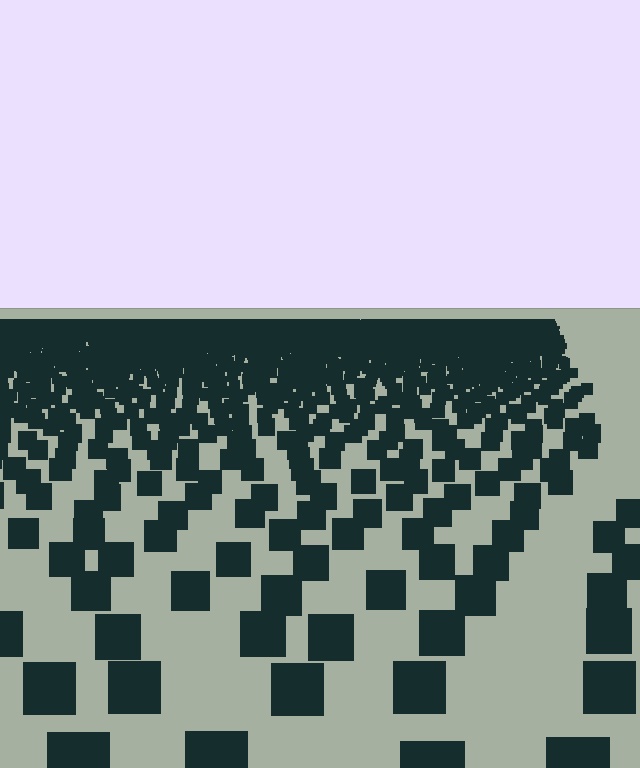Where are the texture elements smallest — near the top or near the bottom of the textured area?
Near the top.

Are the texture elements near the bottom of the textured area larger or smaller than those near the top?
Larger. Near the bottom, elements are closer to the viewer and appear at a bigger on-screen size.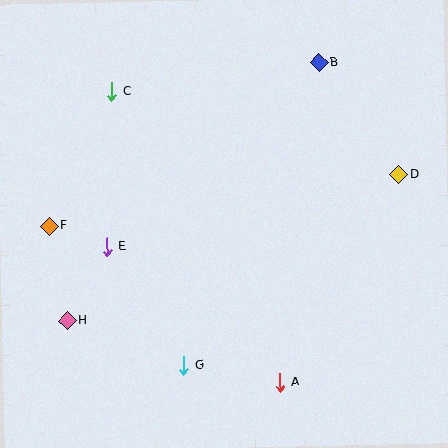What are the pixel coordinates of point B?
Point B is at (319, 62).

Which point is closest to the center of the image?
Point E at (107, 247) is closest to the center.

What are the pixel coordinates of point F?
Point F is at (49, 226).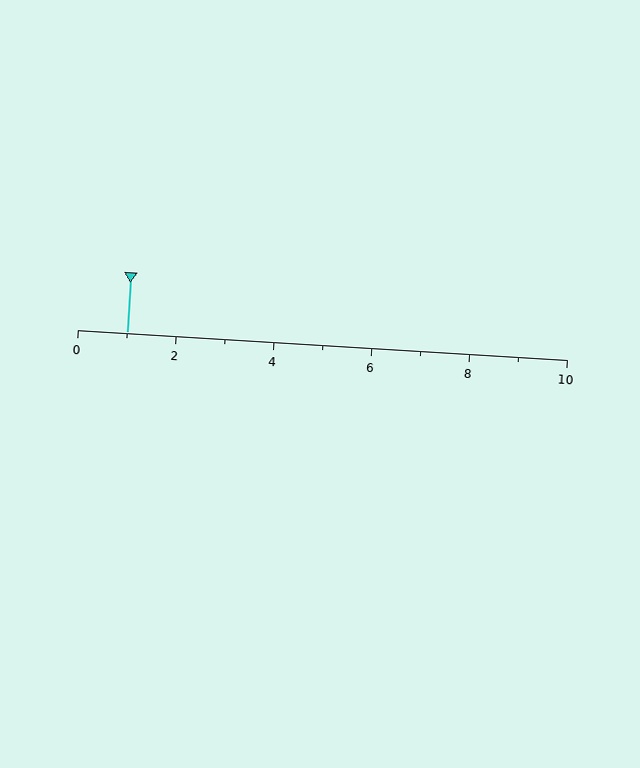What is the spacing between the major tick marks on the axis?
The major ticks are spaced 2 apart.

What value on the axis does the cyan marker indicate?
The marker indicates approximately 1.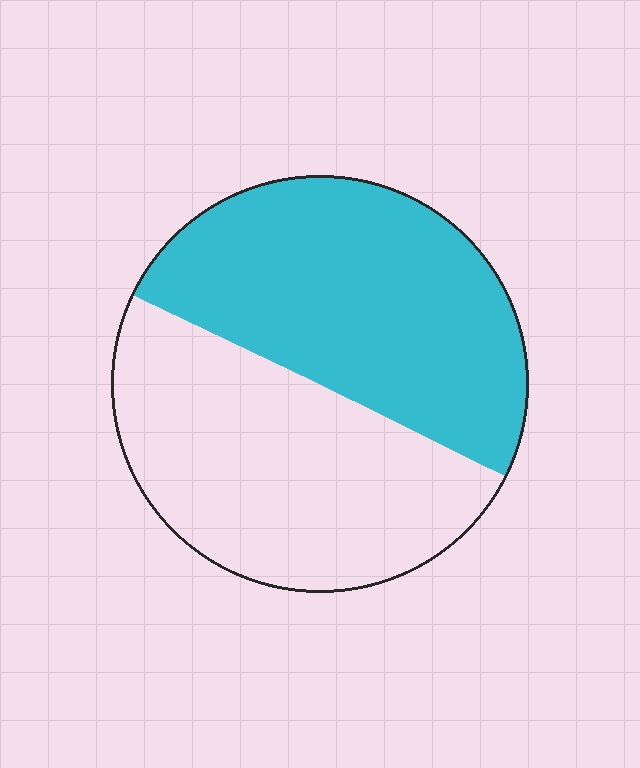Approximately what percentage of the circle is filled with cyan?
Approximately 50%.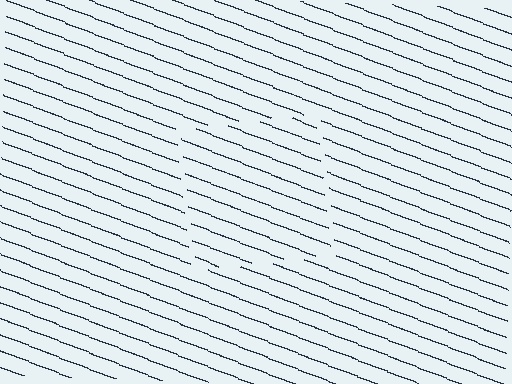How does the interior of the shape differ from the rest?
The interior of the shape contains the same grating, shifted by half a period — the contour is defined by the phase discontinuity where line-ends from the inner and outer gratings abut.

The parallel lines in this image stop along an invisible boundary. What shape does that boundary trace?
An illusory square. The interior of the shape contains the same grating, shifted by half a period — the contour is defined by the phase discontinuity where line-ends from the inner and outer gratings abut.